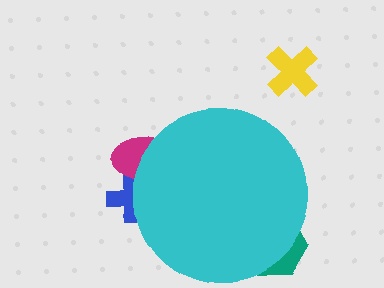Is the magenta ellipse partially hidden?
Yes, the magenta ellipse is partially hidden behind the cyan circle.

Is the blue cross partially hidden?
Yes, the blue cross is partially hidden behind the cyan circle.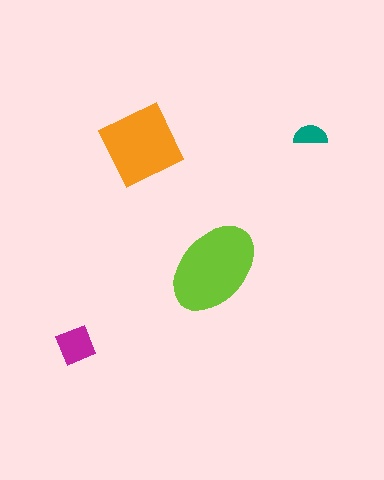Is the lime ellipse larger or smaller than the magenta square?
Larger.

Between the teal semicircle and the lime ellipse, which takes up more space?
The lime ellipse.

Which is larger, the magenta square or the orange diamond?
The orange diamond.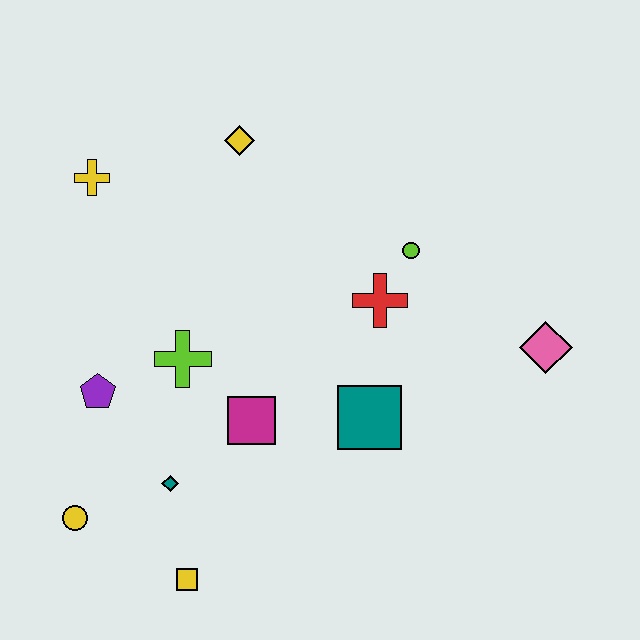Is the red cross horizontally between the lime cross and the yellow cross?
No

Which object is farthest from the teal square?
The yellow cross is farthest from the teal square.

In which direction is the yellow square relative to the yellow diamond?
The yellow square is below the yellow diamond.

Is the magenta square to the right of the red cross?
No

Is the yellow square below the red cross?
Yes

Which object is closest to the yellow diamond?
The yellow cross is closest to the yellow diamond.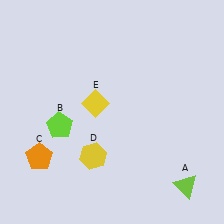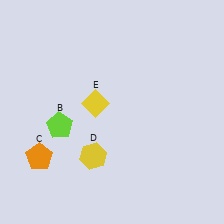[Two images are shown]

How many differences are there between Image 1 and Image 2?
There is 1 difference between the two images.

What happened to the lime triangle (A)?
The lime triangle (A) was removed in Image 2. It was in the bottom-right area of Image 1.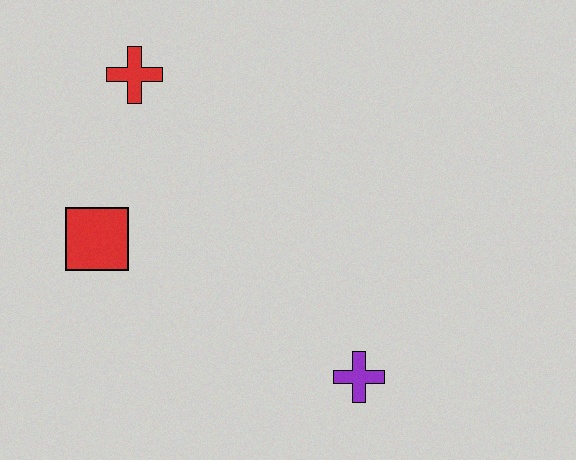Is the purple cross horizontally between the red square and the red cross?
No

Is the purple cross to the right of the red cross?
Yes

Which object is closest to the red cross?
The red square is closest to the red cross.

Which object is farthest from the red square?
The purple cross is farthest from the red square.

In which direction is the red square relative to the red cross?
The red square is below the red cross.